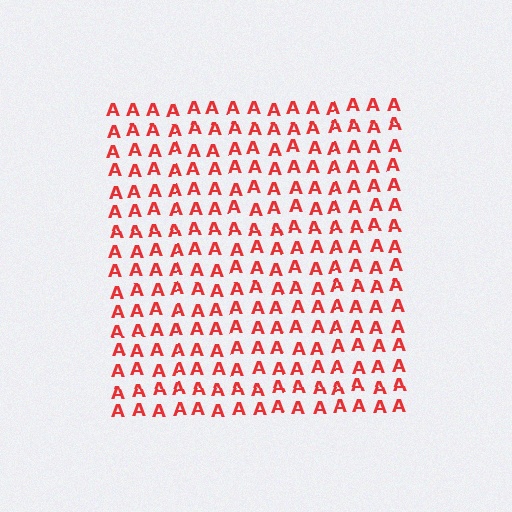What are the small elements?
The small elements are letter A's.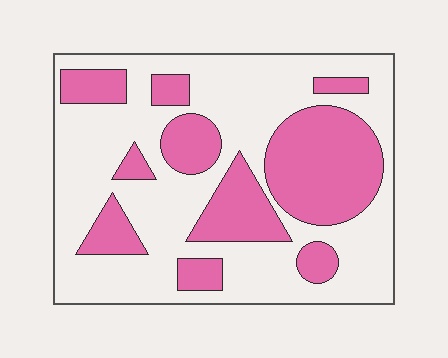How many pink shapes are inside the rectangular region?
10.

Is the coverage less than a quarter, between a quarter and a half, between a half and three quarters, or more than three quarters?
Between a quarter and a half.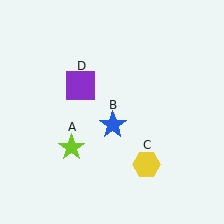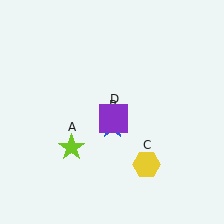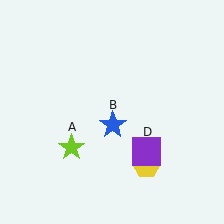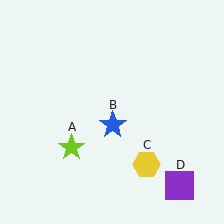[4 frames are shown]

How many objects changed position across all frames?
1 object changed position: purple square (object D).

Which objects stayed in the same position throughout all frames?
Lime star (object A) and blue star (object B) and yellow hexagon (object C) remained stationary.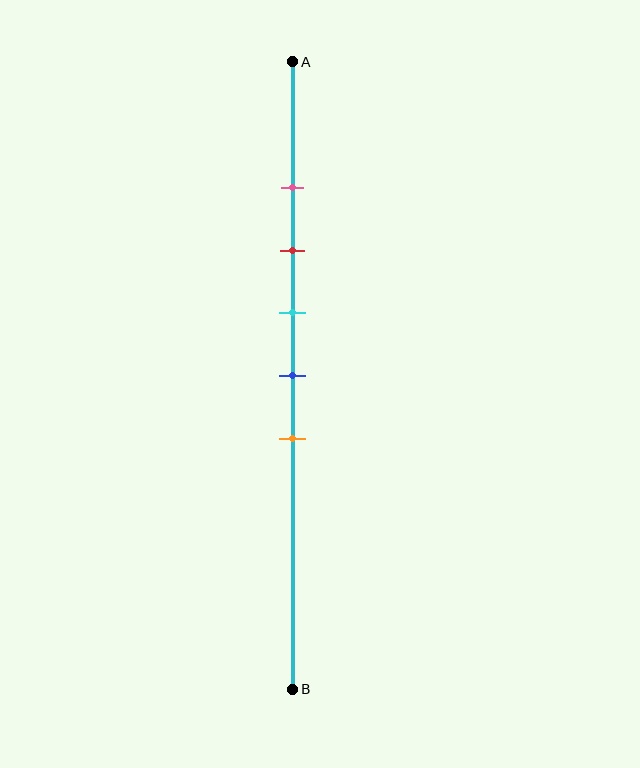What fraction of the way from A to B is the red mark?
The red mark is approximately 30% (0.3) of the way from A to B.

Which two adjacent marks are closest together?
The pink and red marks are the closest adjacent pair.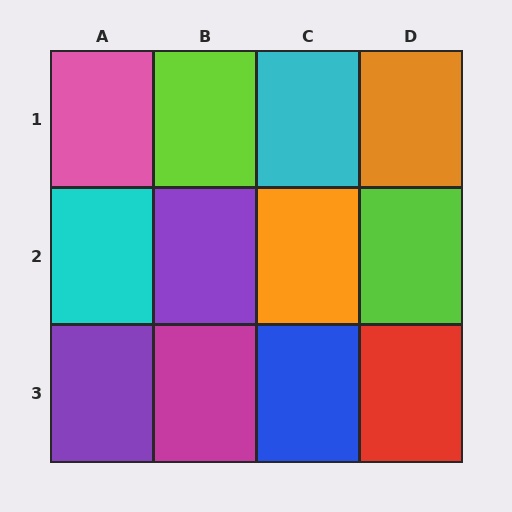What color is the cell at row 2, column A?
Cyan.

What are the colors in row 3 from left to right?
Purple, magenta, blue, red.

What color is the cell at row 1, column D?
Orange.